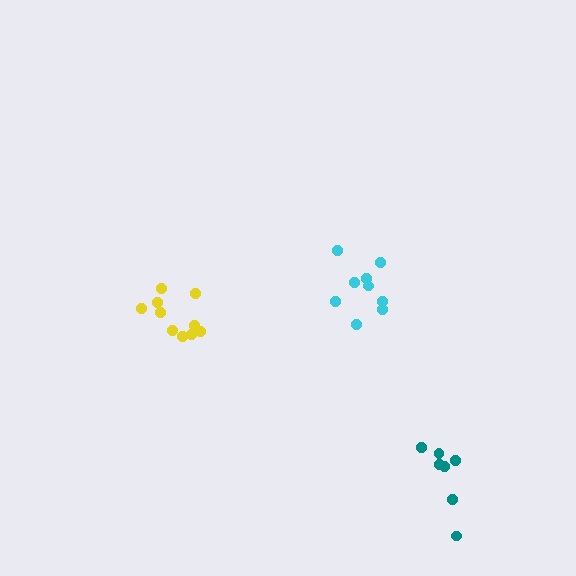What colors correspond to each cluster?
The clusters are colored: cyan, yellow, teal.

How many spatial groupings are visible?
There are 3 spatial groupings.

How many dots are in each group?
Group 1: 9 dots, Group 2: 10 dots, Group 3: 7 dots (26 total).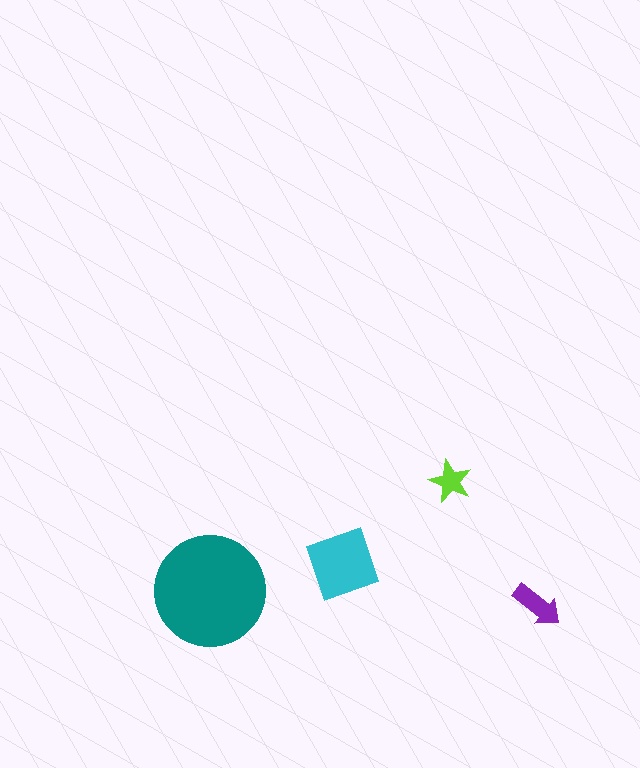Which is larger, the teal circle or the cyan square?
The teal circle.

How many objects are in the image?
There are 4 objects in the image.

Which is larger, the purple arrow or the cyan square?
The cyan square.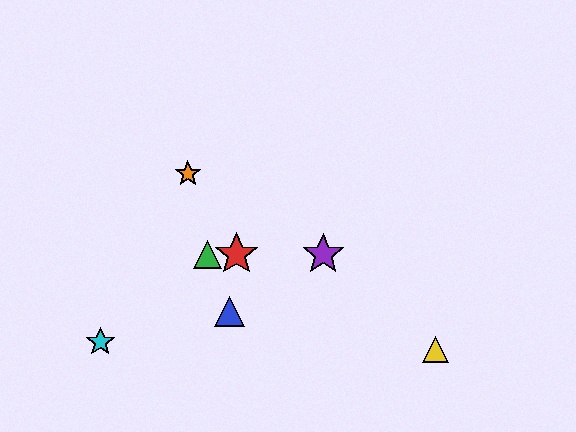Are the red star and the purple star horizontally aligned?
Yes, both are at y≈254.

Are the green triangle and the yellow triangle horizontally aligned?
No, the green triangle is at y≈254 and the yellow triangle is at y≈349.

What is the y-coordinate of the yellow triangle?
The yellow triangle is at y≈349.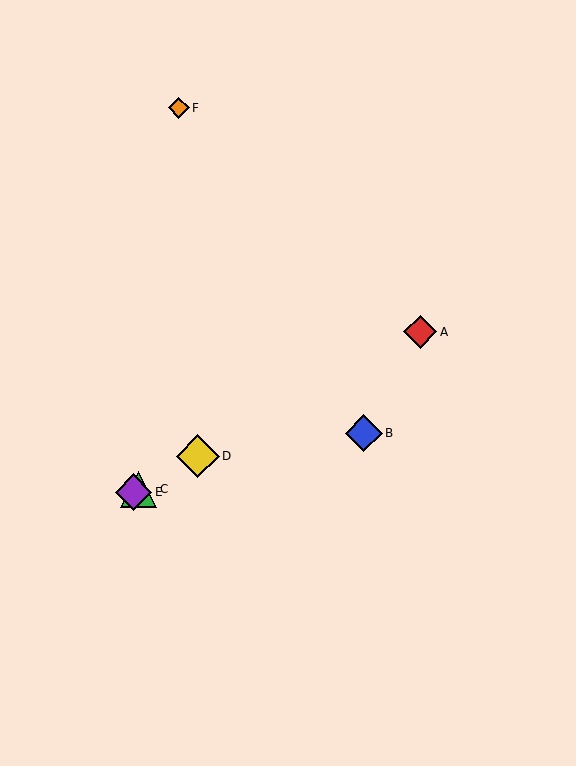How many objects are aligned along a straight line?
4 objects (A, C, D, E) are aligned along a straight line.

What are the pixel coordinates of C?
Object C is at (139, 489).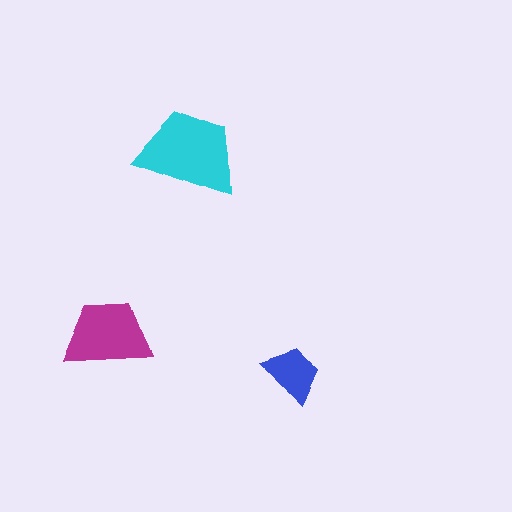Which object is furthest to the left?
The magenta trapezoid is leftmost.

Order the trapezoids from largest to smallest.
the cyan one, the magenta one, the blue one.